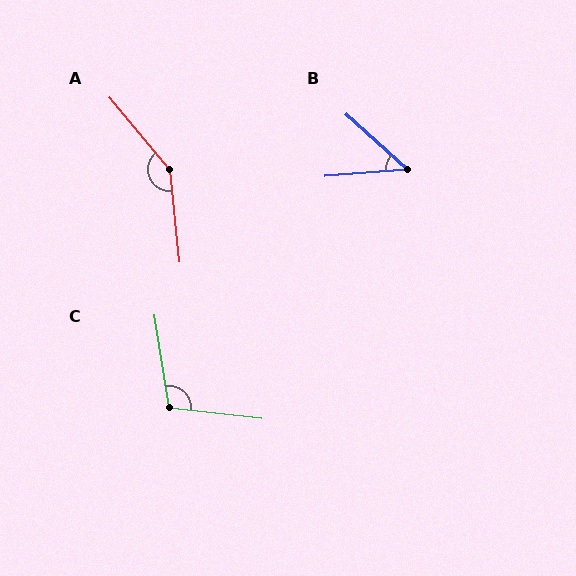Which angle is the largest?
A, at approximately 146 degrees.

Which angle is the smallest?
B, at approximately 46 degrees.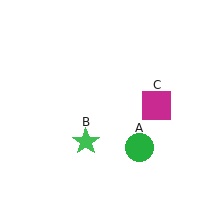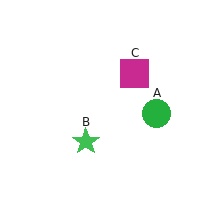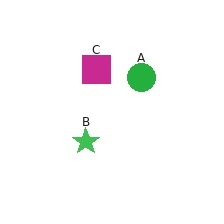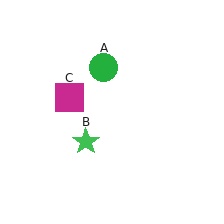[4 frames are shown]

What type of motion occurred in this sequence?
The green circle (object A), magenta square (object C) rotated counterclockwise around the center of the scene.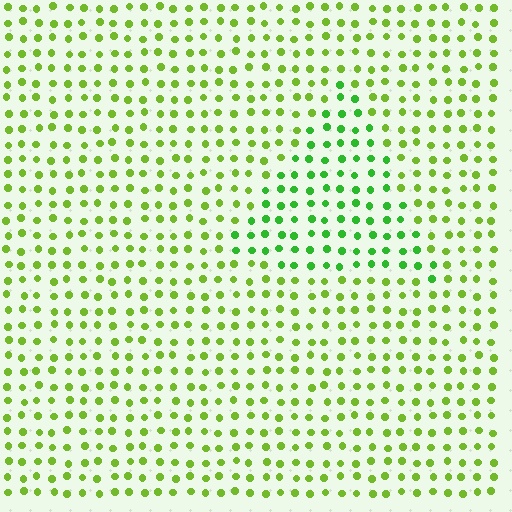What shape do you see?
I see a triangle.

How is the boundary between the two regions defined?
The boundary is defined purely by a slight shift in hue (about 30 degrees). Spacing, size, and orientation are identical on both sides.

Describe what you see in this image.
The image is filled with small lime elements in a uniform arrangement. A triangle-shaped region is visible where the elements are tinted to a slightly different hue, forming a subtle color boundary.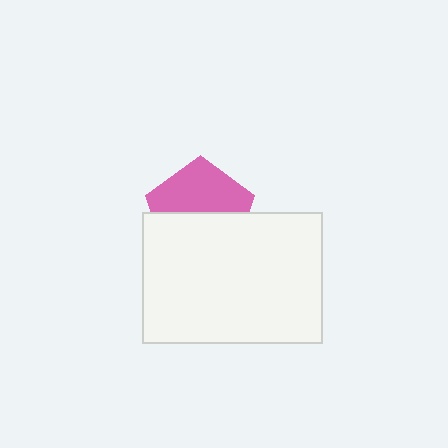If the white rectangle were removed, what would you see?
You would see the complete pink pentagon.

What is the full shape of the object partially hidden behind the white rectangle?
The partially hidden object is a pink pentagon.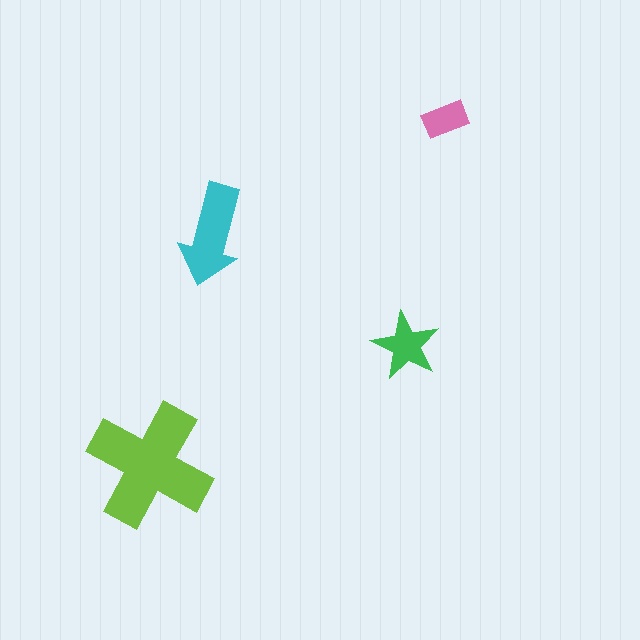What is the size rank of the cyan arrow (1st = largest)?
2nd.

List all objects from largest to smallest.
The lime cross, the cyan arrow, the green star, the pink rectangle.